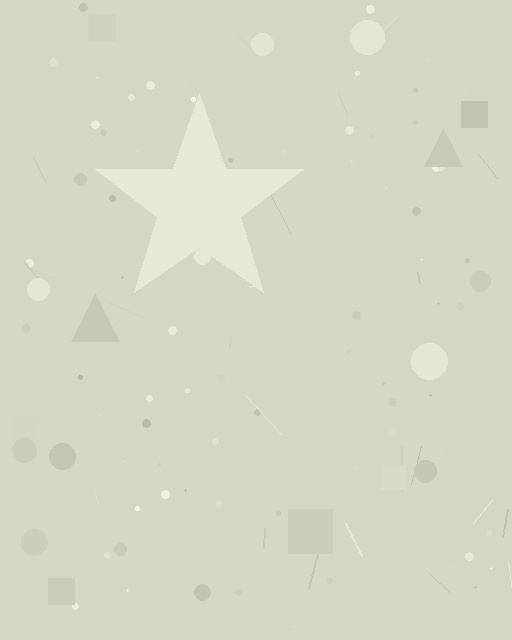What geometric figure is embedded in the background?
A star is embedded in the background.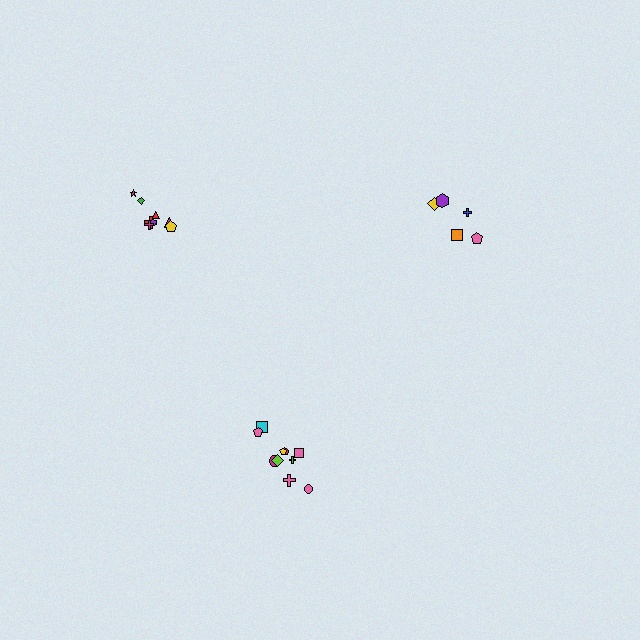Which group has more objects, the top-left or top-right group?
The top-left group.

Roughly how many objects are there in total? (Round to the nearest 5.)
Roughly 25 objects in total.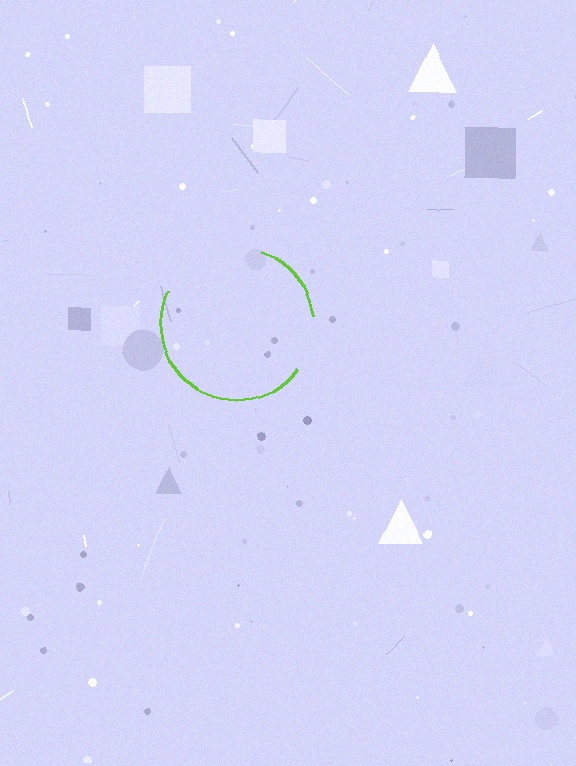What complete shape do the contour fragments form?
The contour fragments form a circle.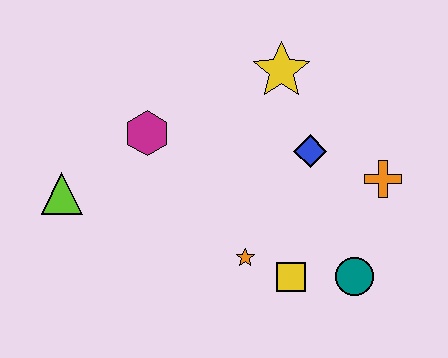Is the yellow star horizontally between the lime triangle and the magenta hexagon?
No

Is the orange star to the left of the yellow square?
Yes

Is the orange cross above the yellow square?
Yes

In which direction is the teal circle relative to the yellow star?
The teal circle is below the yellow star.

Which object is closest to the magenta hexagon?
The lime triangle is closest to the magenta hexagon.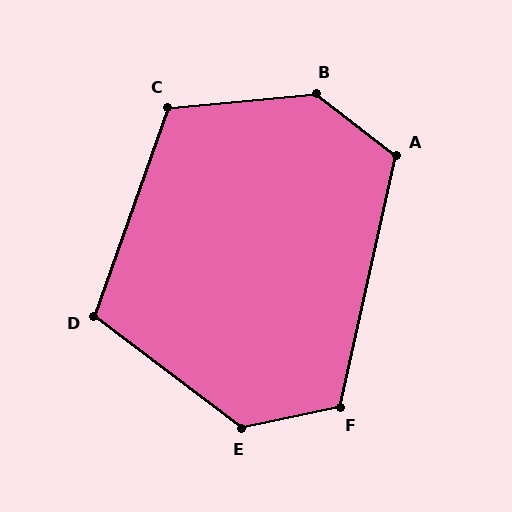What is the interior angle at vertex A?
Approximately 115 degrees (obtuse).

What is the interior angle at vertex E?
Approximately 131 degrees (obtuse).